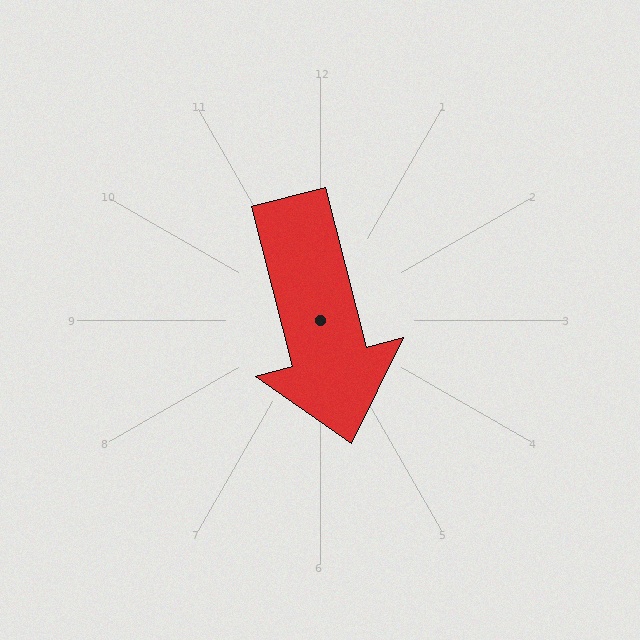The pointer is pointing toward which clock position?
Roughly 6 o'clock.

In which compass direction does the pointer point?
South.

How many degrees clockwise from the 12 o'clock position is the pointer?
Approximately 165 degrees.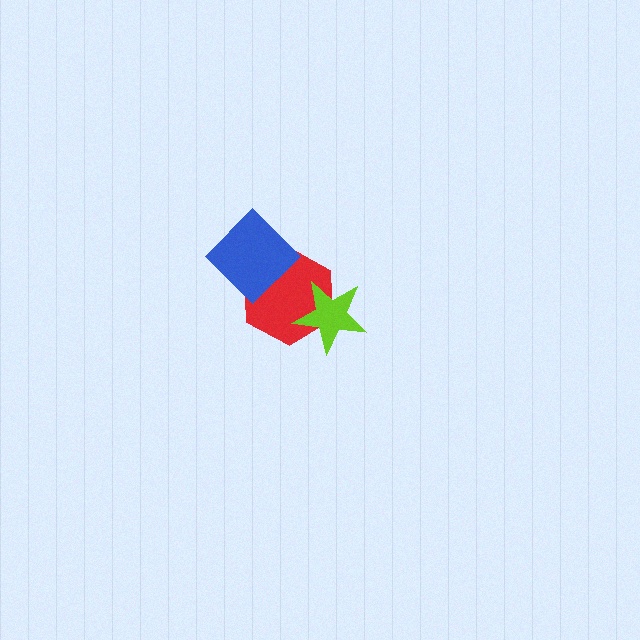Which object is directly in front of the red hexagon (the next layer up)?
The blue diamond is directly in front of the red hexagon.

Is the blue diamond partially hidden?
No, no other shape covers it.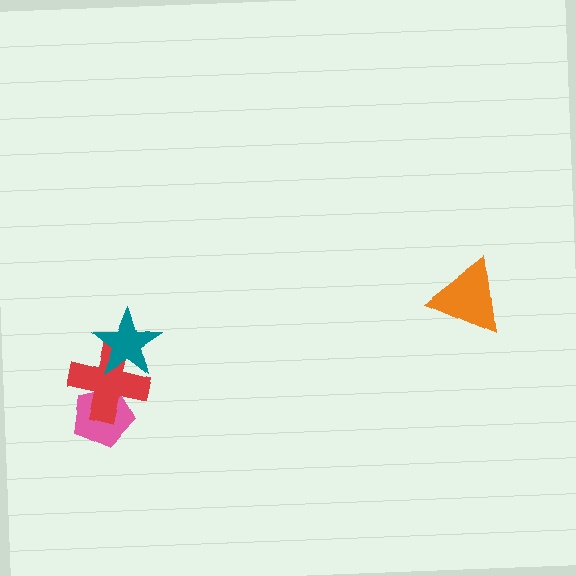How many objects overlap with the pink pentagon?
1 object overlaps with the pink pentagon.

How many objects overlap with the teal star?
1 object overlaps with the teal star.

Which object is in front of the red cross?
The teal star is in front of the red cross.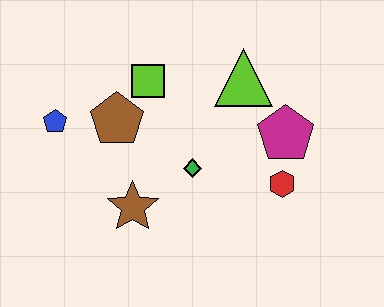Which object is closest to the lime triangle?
The magenta pentagon is closest to the lime triangle.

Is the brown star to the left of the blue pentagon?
No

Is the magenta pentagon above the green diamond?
Yes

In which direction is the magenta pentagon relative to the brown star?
The magenta pentagon is to the right of the brown star.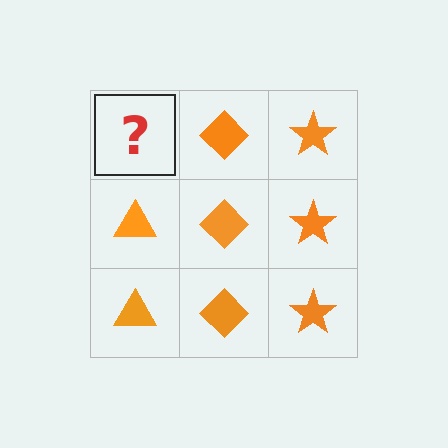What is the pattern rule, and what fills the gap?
The rule is that each column has a consistent shape. The gap should be filled with an orange triangle.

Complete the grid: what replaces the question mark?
The question mark should be replaced with an orange triangle.